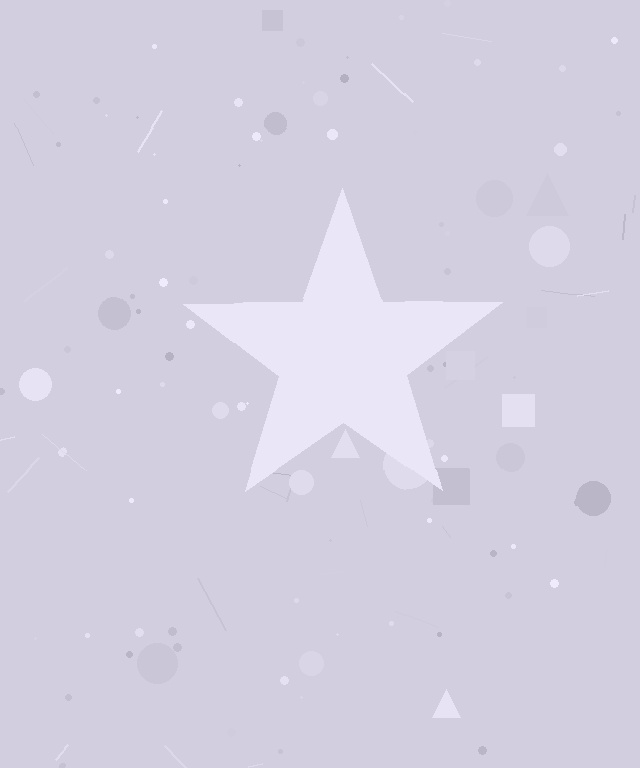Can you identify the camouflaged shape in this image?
The camouflaged shape is a star.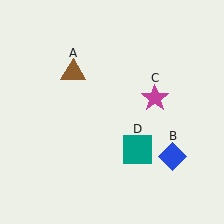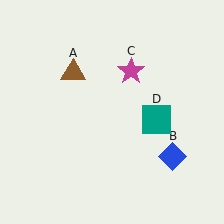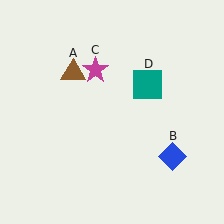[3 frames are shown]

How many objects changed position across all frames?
2 objects changed position: magenta star (object C), teal square (object D).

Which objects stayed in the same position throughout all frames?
Brown triangle (object A) and blue diamond (object B) remained stationary.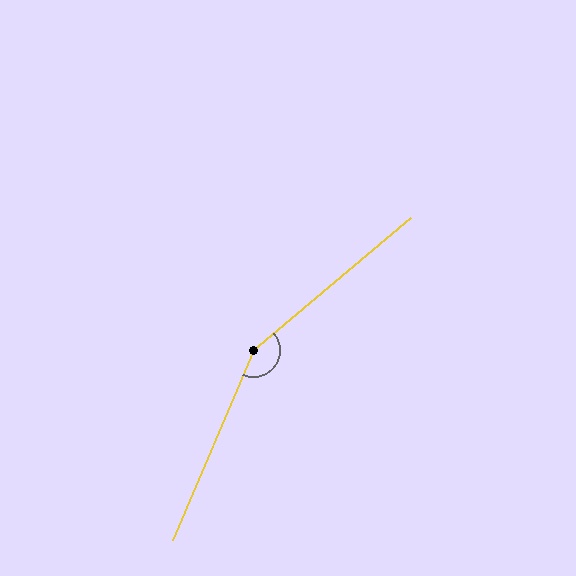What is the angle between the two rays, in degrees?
Approximately 153 degrees.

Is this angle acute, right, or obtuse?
It is obtuse.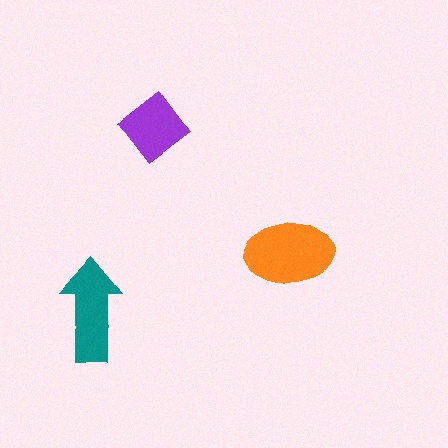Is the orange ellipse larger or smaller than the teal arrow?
Larger.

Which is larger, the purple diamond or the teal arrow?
The teal arrow.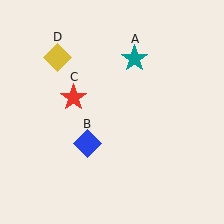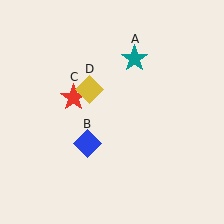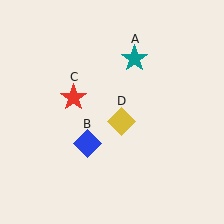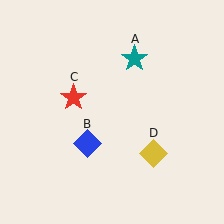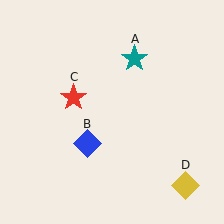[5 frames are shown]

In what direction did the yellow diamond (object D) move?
The yellow diamond (object D) moved down and to the right.